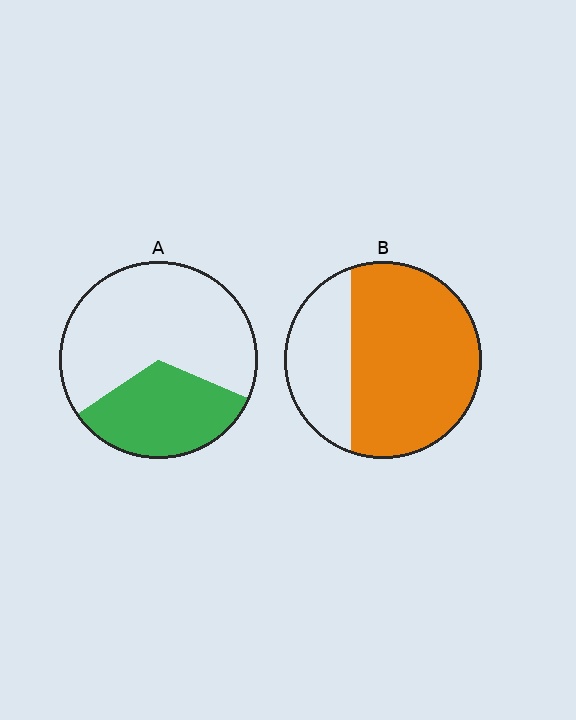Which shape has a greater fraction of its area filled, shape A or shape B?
Shape B.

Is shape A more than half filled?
No.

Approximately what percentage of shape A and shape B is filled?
A is approximately 35% and B is approximately 70%.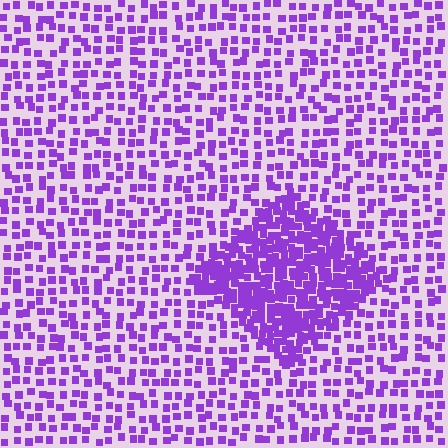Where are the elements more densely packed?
The elements are more densely packed inside the diamond boundary.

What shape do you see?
I see a diamond.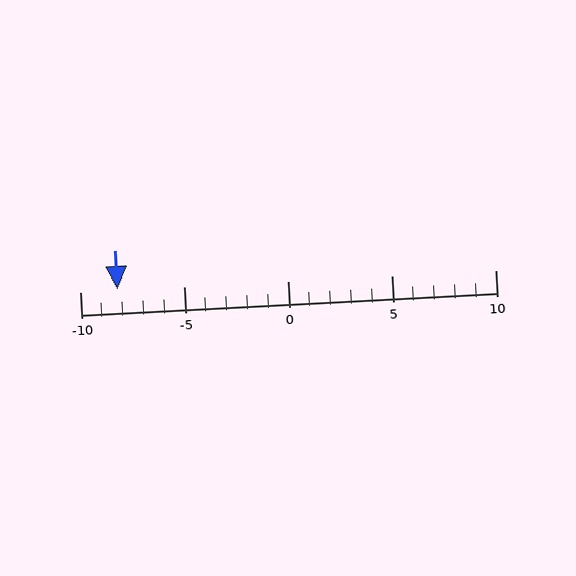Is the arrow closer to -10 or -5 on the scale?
The arrow is closer to -10.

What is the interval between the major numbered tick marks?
The major tick marks are spaced 5 units apart.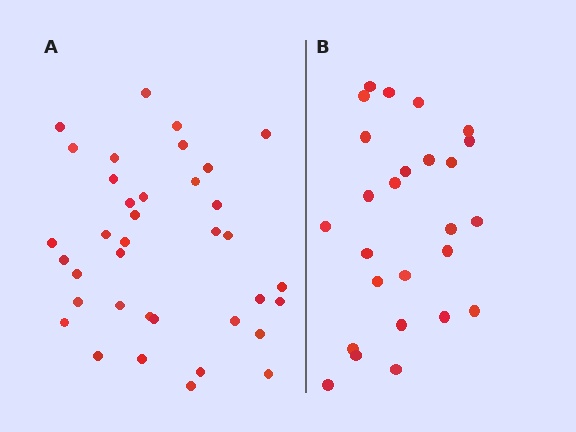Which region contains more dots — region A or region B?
Region A (the left region) has more dots.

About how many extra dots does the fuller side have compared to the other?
Region A has roughly 12 or so more dots than region B.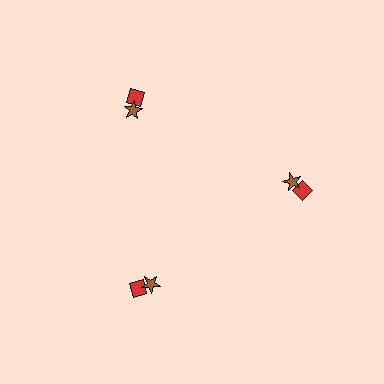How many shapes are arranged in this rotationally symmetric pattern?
There are 6 shapes, arranged in 3 groups of 2.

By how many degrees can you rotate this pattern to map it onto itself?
The pattern maps onto itself every 120 degrees of rotation.